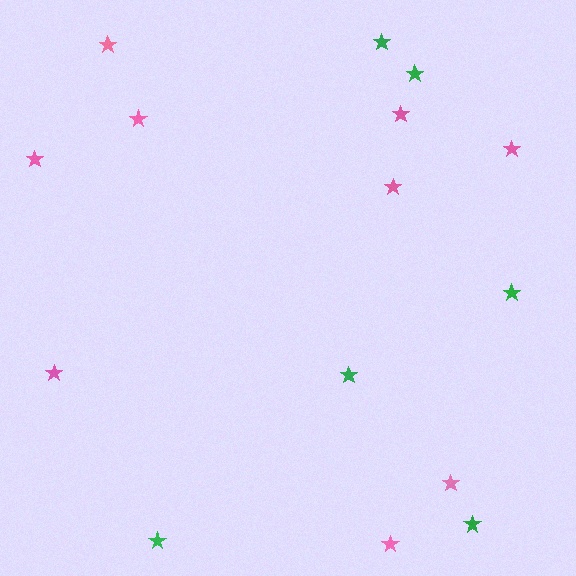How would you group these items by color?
There are 2 groups: one group of green stars (6) and one group of pink stars (9).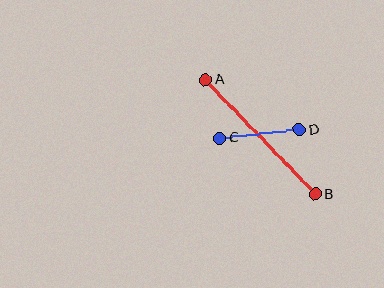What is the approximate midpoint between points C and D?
The midpoint is at approximately (260, 134) pixels.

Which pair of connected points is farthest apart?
Points A and B are farthest apart.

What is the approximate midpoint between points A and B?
The midpoint is at approximately (260, 137) pixels.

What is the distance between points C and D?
The distance is approximately 80 pixels.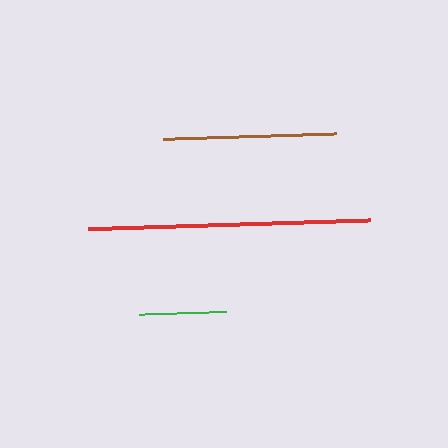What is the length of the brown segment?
The brown segment is approximately 173 pixels long.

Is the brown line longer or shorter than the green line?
The brown line is longer than the green line.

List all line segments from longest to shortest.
From longest to shortest: red, brown, green.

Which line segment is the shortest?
The green line is the shortest at approximately 86 pixels.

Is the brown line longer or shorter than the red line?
The red line is longer than the brown line.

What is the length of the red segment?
The red segment is approximately 283 pixels long.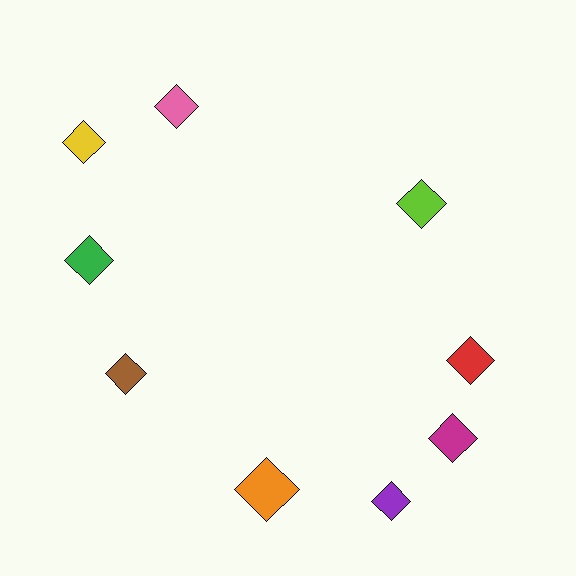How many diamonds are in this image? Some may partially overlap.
There are 9 diamonds.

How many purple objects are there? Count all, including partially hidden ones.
There is 1 purple object.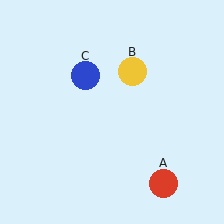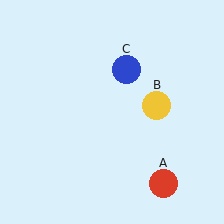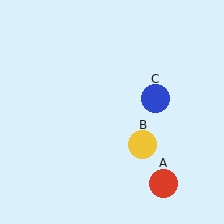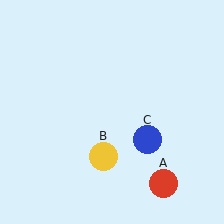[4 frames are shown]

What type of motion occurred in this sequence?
The yellow circle (object B), blue circle (object C) rotated clockwise around the center of the scene.